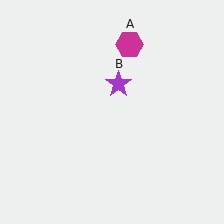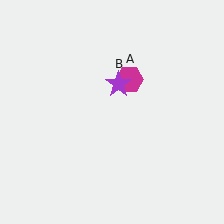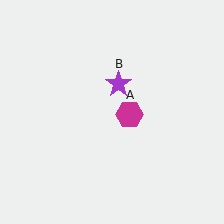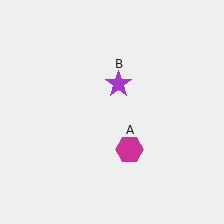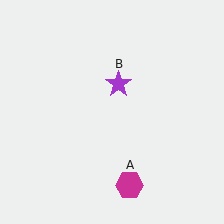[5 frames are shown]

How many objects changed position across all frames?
1 object changed position: magenta hexagon (object A).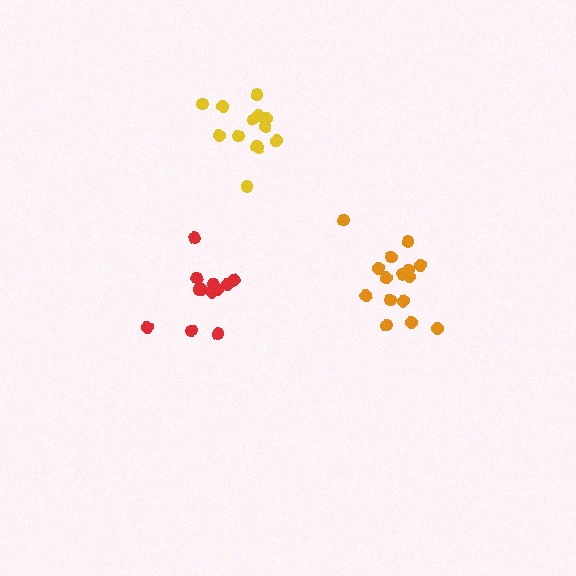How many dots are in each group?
Group 1: 12 dots, Group 2: 15 dots, Group 3: 13 dots (40 total).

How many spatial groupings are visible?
There are 3 spatial groupings.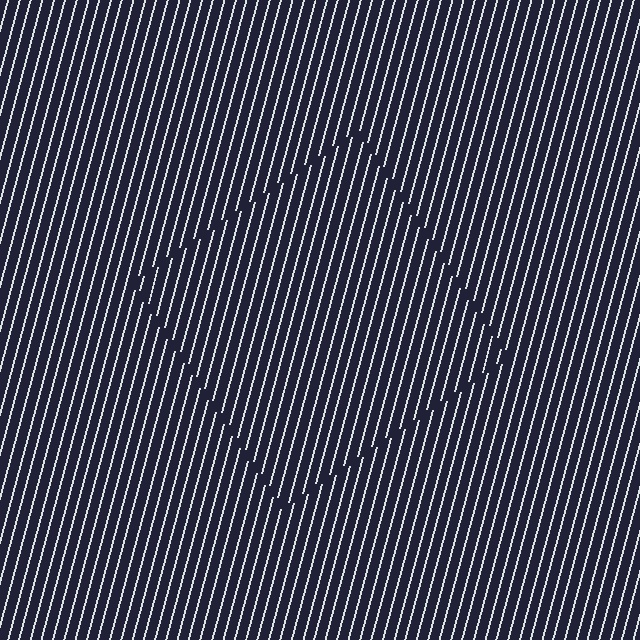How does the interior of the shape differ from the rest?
The interior of the shape contains the same grating, shifted by half a period — the contour is defined by the phase discontinuity where line-ends from the inner and outer gratings abut.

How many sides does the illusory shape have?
4 sides — the line-ends trace a square.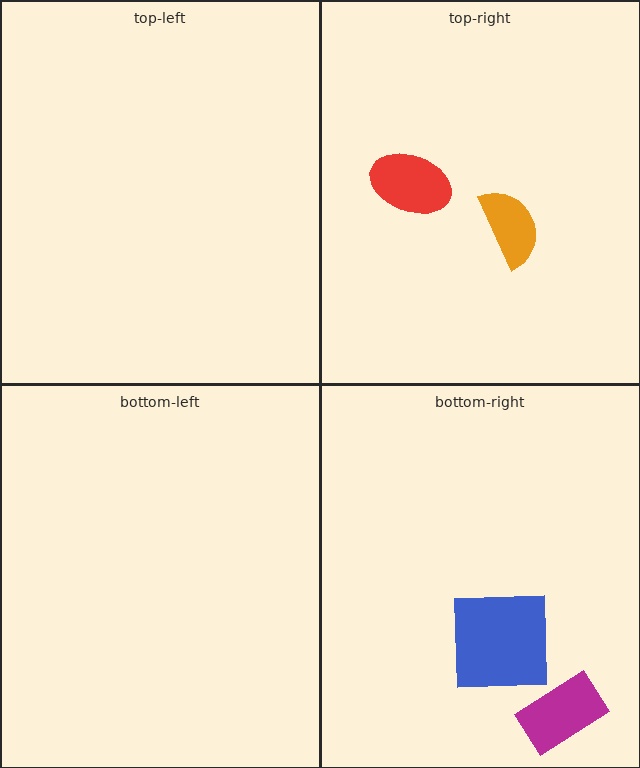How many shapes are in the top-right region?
2.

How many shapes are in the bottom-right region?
2.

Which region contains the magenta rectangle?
The bottom-right region.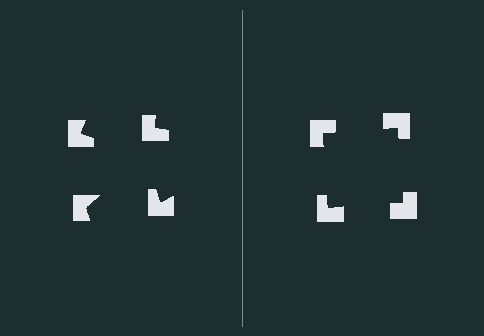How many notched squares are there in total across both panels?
8 — 4 on each side.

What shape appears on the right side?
An illusory square.